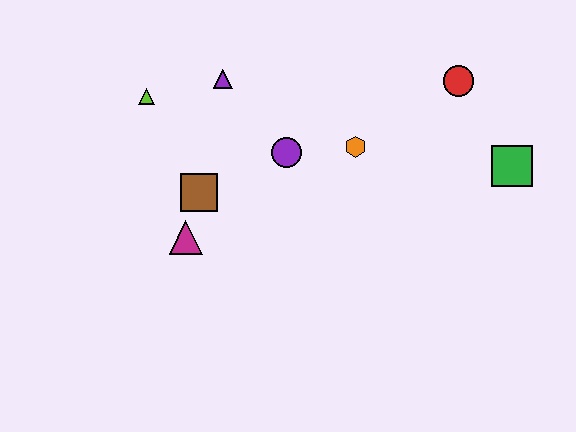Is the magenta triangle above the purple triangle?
No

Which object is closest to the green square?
The red circle is closest to the green square.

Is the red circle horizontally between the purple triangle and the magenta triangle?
No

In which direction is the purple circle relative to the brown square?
The purple circle is to the right of the brown square.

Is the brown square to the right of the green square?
No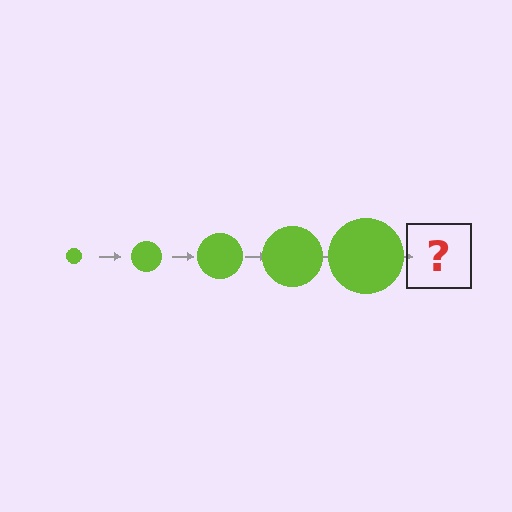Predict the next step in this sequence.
The next step is a lime circle, larger than the previous one.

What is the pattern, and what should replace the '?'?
The pattern is that the circle gets progressively larger each step. The '?' should be a lime circle, larger than the previous one.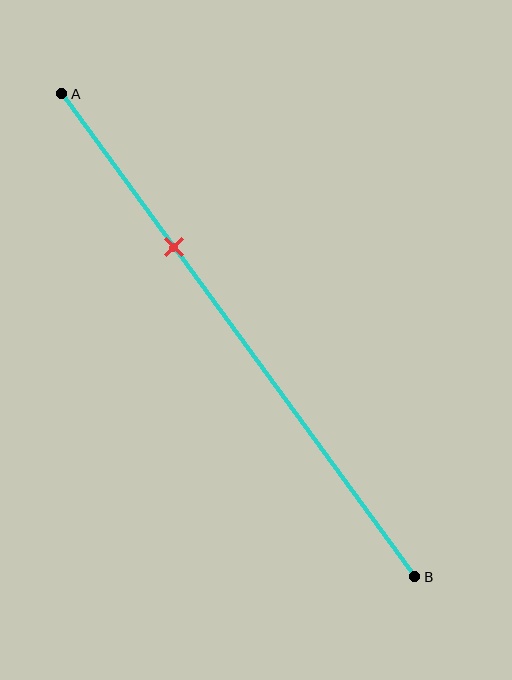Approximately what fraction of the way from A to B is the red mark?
The red mark is approximately 30% of the way from A to B.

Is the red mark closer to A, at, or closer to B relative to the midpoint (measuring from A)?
The red mark is closer to point A than the midpoint of segment AB.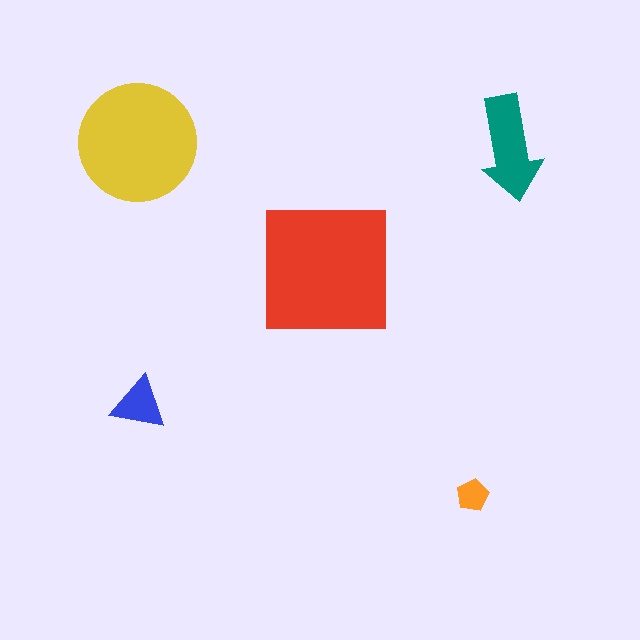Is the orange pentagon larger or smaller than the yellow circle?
Smaller.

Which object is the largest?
The red square.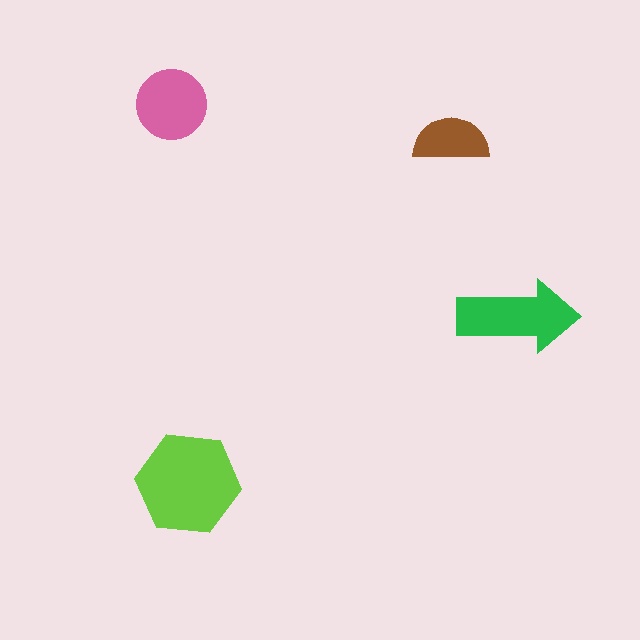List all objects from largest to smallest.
The lime hexagon, the green arrow, the pink circle, the brown semicircle.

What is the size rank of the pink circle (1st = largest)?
3rd.